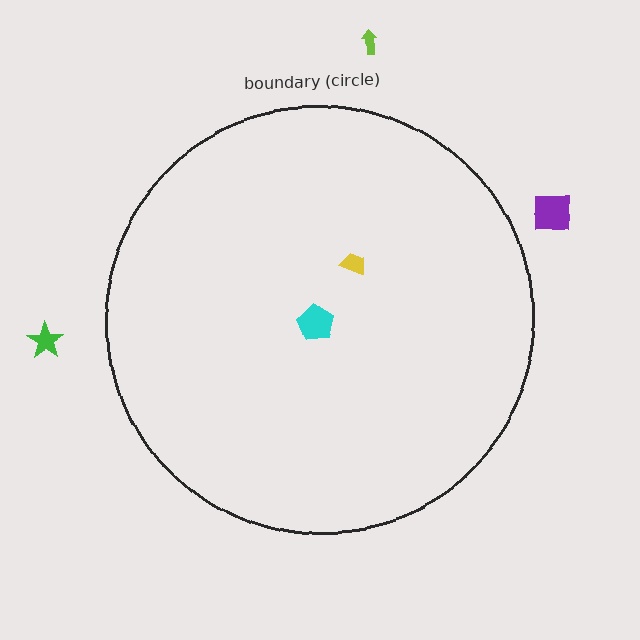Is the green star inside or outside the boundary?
Outside.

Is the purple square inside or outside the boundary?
Outside.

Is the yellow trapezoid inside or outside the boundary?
Inside.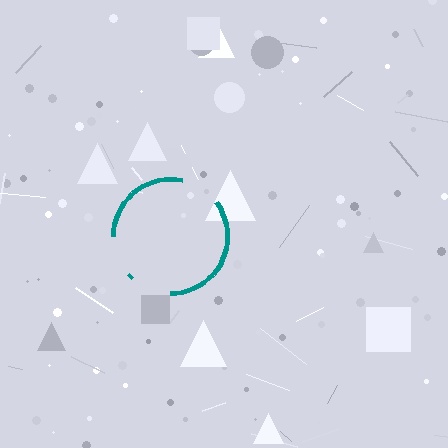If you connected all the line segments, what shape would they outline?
They would outline a circle.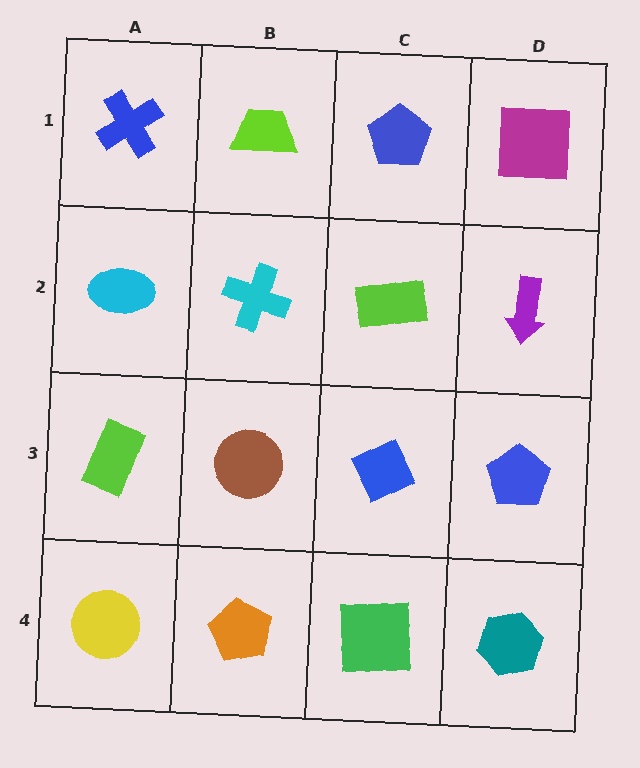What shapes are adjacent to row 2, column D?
A magenta square (row 1, column D), a blue pentagon (row 3, column D), a lime rectangle (row 2, column C).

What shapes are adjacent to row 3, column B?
A cyan cross (row 2, column B), an orange pentagon (row 4, column B), a lime rectangle (row 3, column A), a blue diamond (row 3, column C).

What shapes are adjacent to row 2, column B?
A lime trapezoid (row 1, column B), a brown circle (row 3, column B), a cyan ellipse (row 2, column A), a lime rectangle (row 2, column C).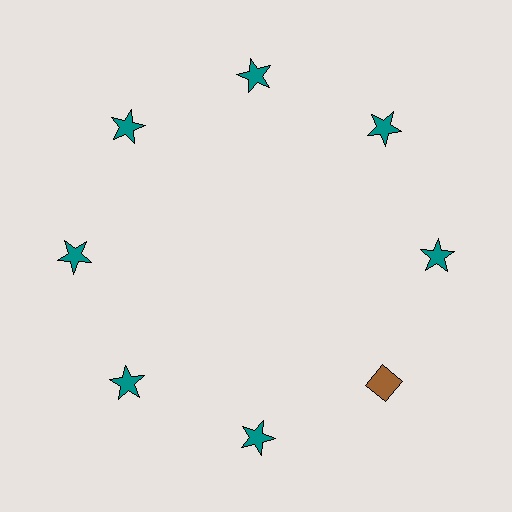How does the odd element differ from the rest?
It differs in both color (brown instead of teal) and shape (diamond instead of star).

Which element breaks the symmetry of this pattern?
The brown diamond at roughly the 4 o'clock position breaks the symmetry. All other shapes are teal stars.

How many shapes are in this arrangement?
There are 8 shapes arranged in a ring pattern.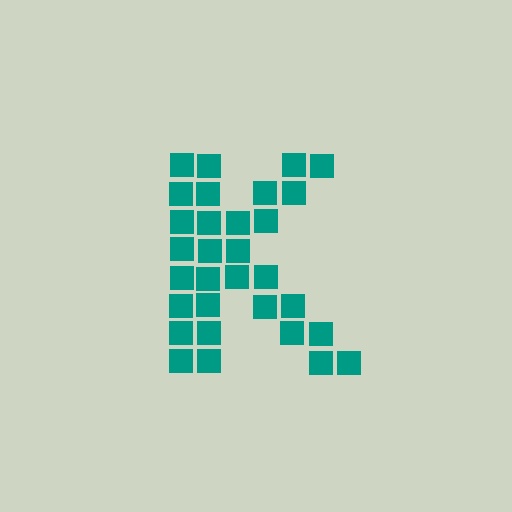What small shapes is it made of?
It is made of small squares.